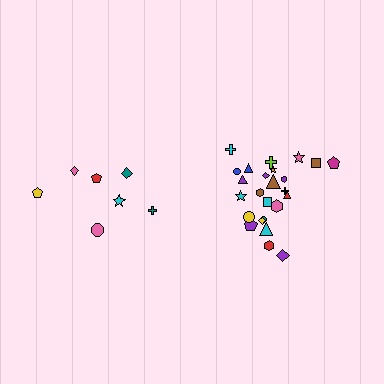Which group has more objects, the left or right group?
The right group.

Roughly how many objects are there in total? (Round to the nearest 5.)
Roughly 30 objects in total.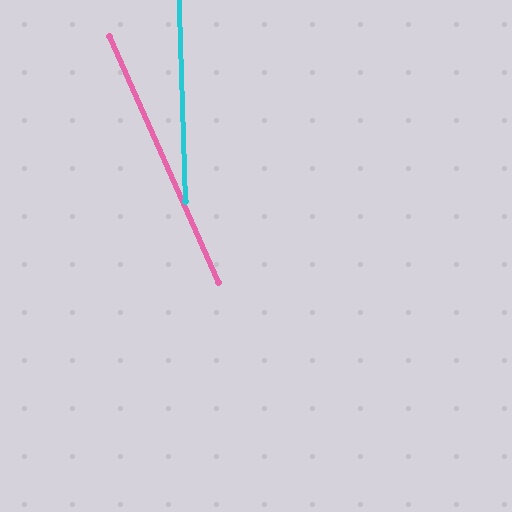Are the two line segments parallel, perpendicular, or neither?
Neither parallel nor perpendicular — they differ by about 22°.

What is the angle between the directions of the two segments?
Approximately 22 degrees.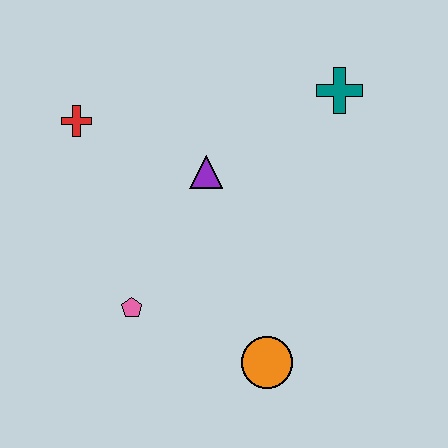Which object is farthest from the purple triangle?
The orange circle is farthest from the purple triangle.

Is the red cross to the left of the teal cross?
Yes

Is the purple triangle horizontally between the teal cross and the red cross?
Yes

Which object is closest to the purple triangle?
The red cross is closest to the purple triangle.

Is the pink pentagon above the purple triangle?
No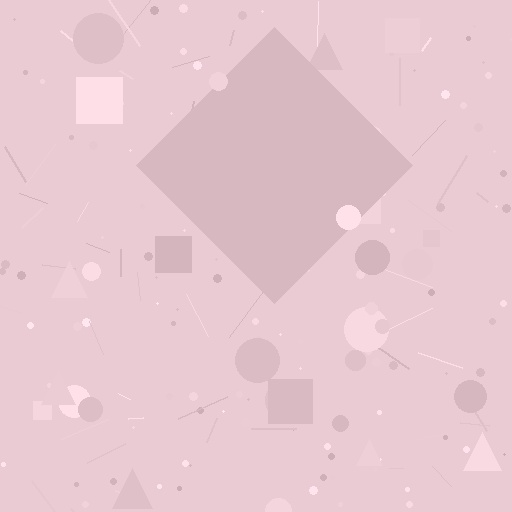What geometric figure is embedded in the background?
A diamond is embedded in the background.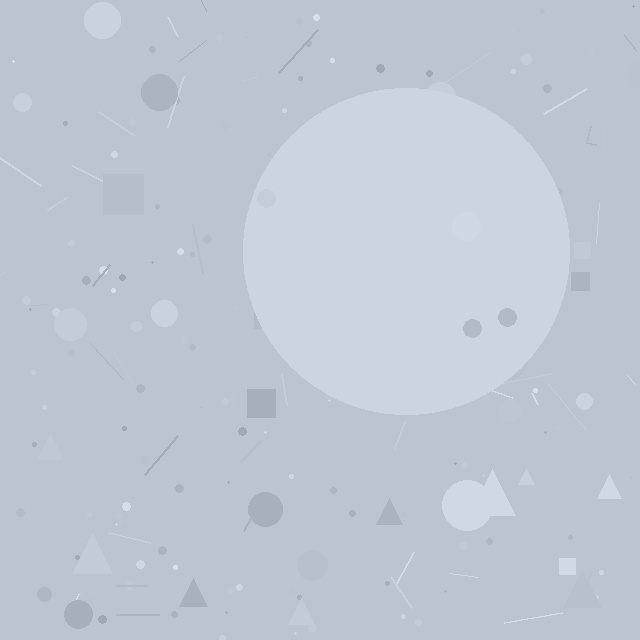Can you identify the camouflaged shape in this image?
The camouflaged shape is a circle.